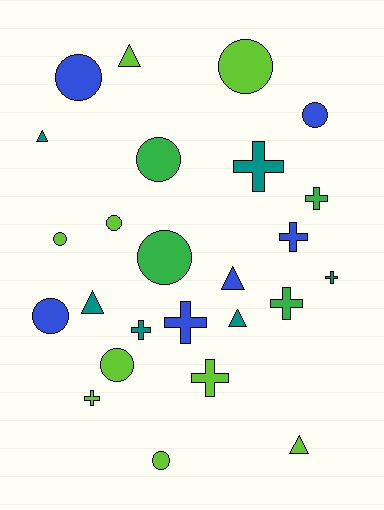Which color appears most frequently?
Lime, with 9 objects.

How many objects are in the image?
There are 25 objects.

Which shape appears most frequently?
Circle, with 10 objects.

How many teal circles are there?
There are no teal circles.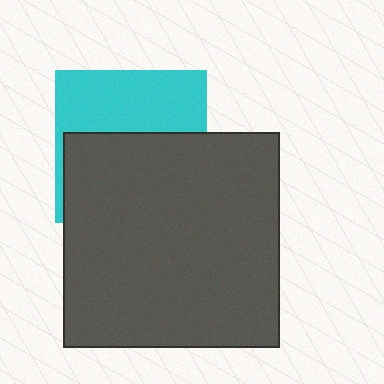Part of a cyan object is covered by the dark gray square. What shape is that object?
It is a square.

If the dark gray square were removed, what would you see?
You would see the complete cyan square.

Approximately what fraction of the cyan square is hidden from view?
Roughly 57% of the cyan square is hidden behind the dark gray square.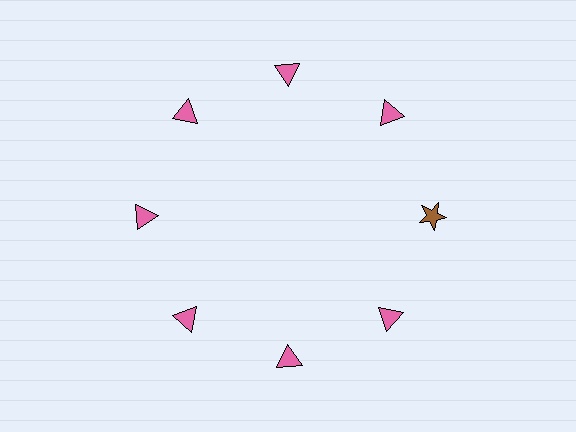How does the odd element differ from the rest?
It differs in both color (brown instead of pink) and shape (star instead of triangle).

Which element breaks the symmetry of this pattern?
The brown star at roughly the 3 o'clock position breaks the symmetry. All other shapes are pink triangles.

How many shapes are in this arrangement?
There are 8 shapes arranged in a ring pattern.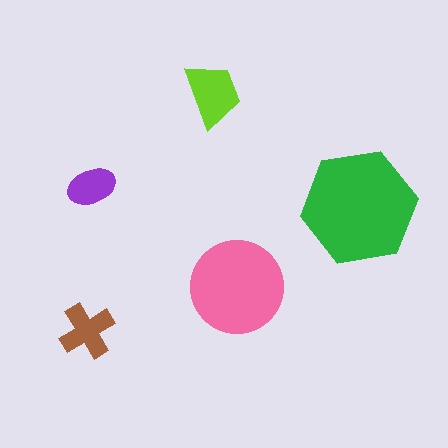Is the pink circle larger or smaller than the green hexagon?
Smaller.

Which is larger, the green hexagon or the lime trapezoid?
The green hexagon.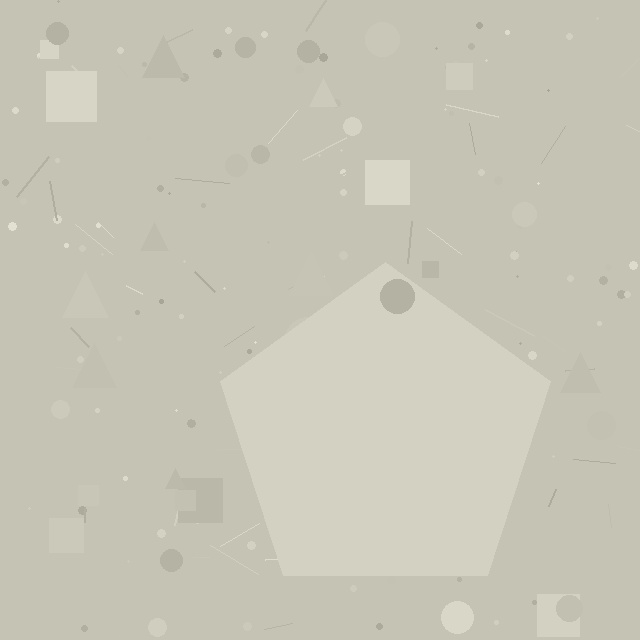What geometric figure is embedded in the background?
A pentagon is embedded in the background.